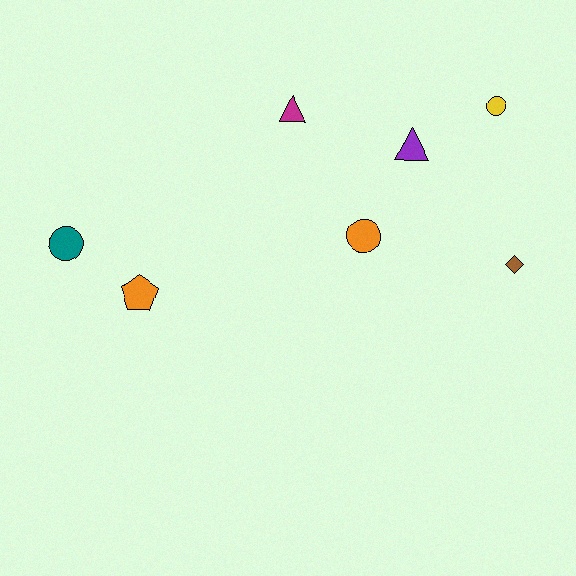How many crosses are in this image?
There are no crosses.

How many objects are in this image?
There are 7 objects.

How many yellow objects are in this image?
There is 1 yellow object.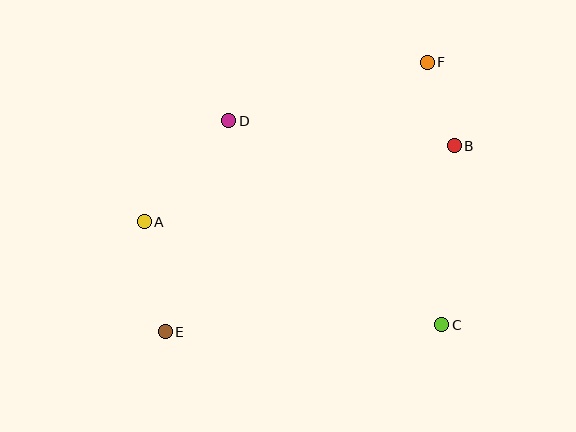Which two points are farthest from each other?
Points E and F are farthest from each other.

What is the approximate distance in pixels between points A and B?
The distance between A and B is approximately 319 pixels.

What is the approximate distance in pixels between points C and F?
The distance between C and F is approximately 263 pixels.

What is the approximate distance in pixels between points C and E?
The distance between C and E is approximately 276 pixels.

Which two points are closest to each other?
Points B and F are closest to each other.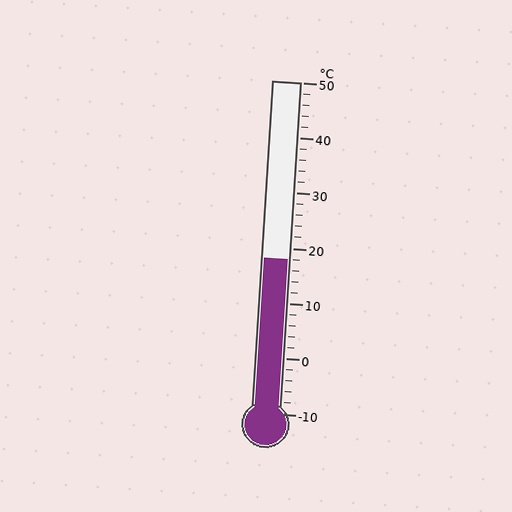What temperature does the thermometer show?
The thermometer shows approximately 18°C.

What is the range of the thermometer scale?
The thermometer scale ranges from -10°C to 50°C.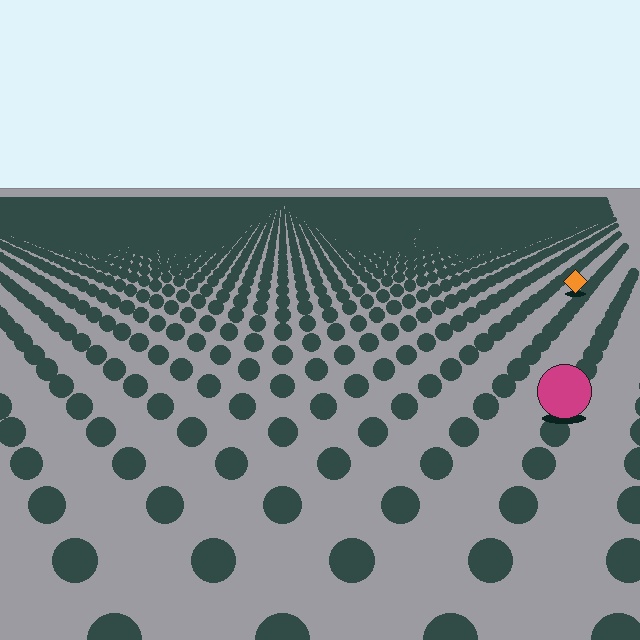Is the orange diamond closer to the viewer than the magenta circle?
No. The magenta circle is closer — you can tell from the texture gradient: the ground texture is coarser near it.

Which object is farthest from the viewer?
The orange diamond is farthest from the viewer. It appears smaller and the ground texture around it is denser.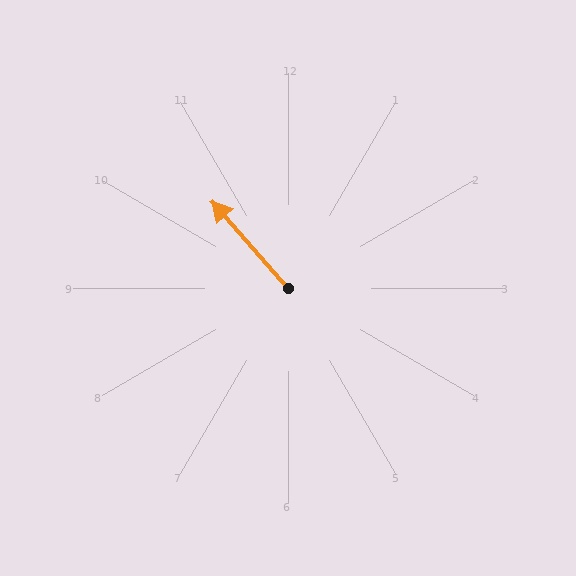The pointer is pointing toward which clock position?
Roughly 11 o'clock.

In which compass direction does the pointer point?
Northwest.